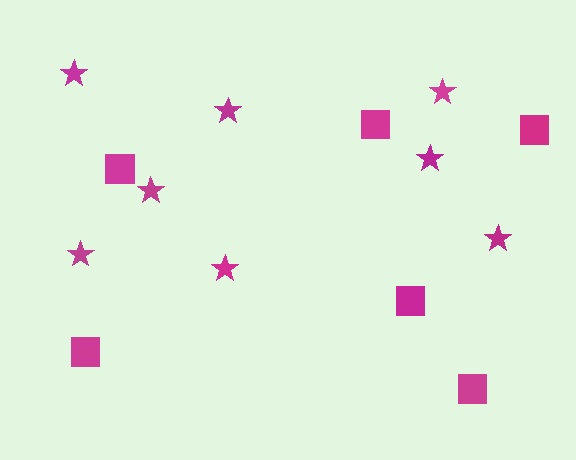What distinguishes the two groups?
There are 2 groups: one group of stars (8) and one group of squares (6).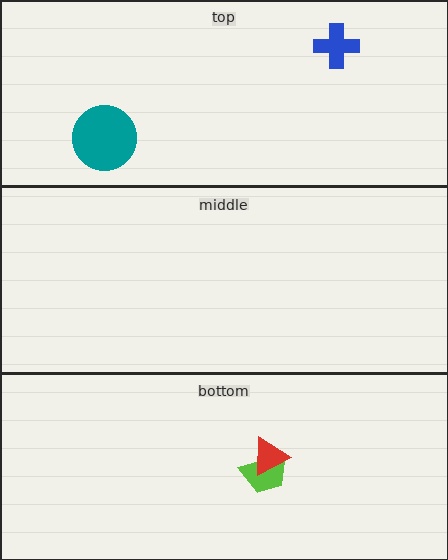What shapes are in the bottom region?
The lime trapezoid, the red triangle.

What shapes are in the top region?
The teal circle, the blue cross.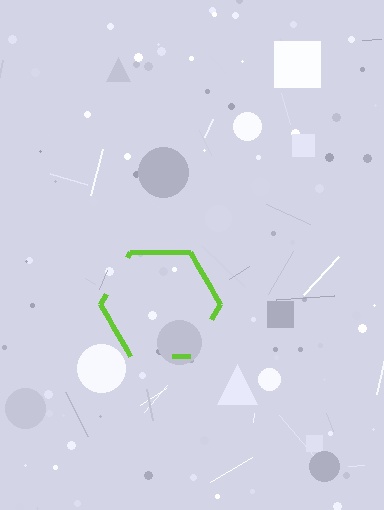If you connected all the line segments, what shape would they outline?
They would outline a hexagon.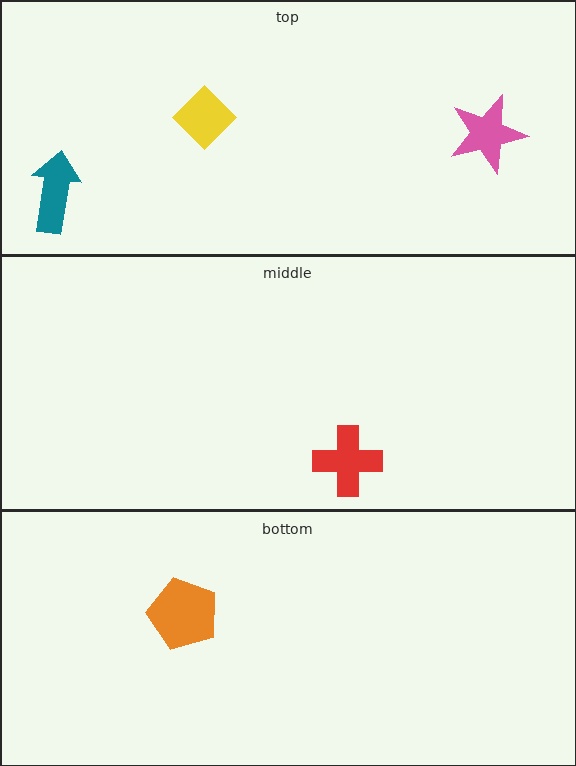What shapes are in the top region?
The yellow diamond, the teal arrow, the pink star.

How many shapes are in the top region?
3.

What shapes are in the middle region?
The red cross.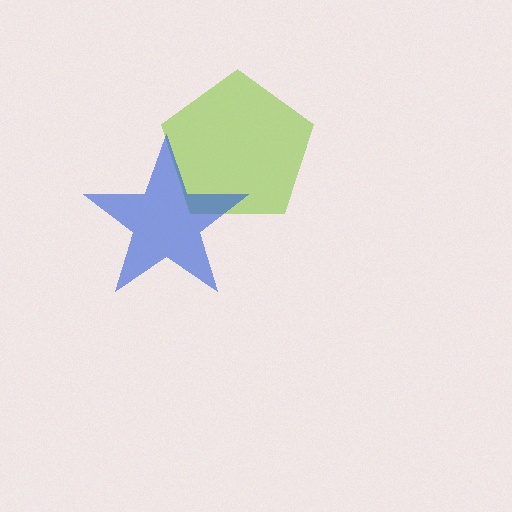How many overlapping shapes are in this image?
There are 2 overlapping shapes in the image.